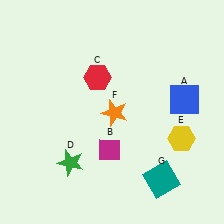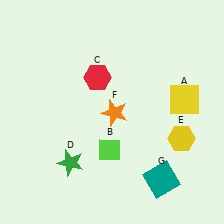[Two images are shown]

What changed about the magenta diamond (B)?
In Image 1, B is magenta. In Image 2, it changed to lime.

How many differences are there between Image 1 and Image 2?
There are 2 differences between the two images.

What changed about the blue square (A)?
In Image 1, A is blue. In Image 2, it changed to yellow.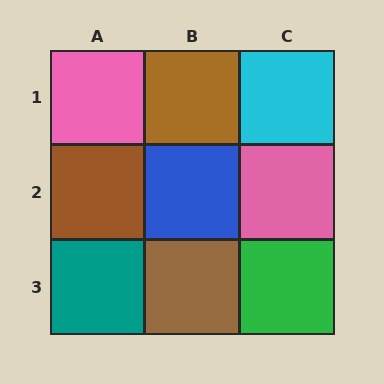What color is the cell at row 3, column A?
Teal.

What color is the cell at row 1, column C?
Cyan.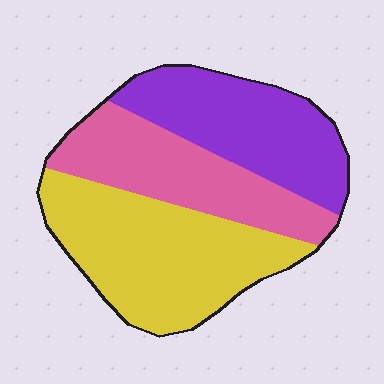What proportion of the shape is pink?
Pink takes up between a sixth and a third of the shape.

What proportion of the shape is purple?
Purple covers 31% of the shape.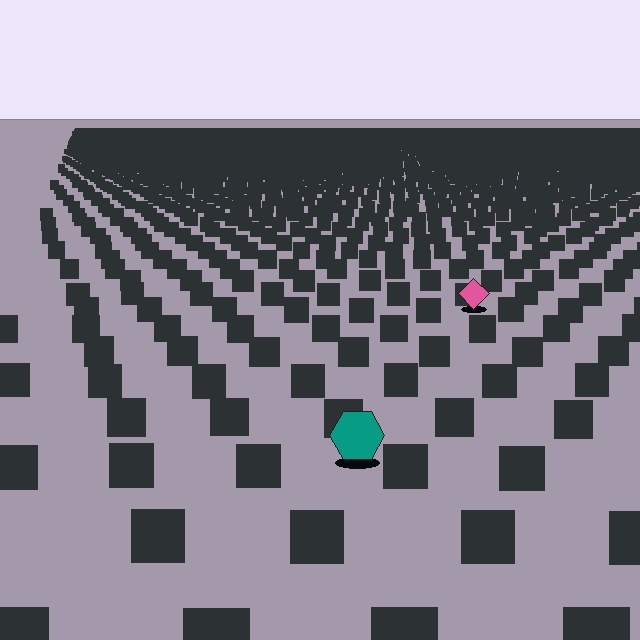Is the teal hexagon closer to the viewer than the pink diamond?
Yes. The teal hexagon is closer — you can tell from the texture gradient: the ground texture is coarser near it.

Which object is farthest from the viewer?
The pink diamond is farthest from the viewer. It appears smaller and the ground texture around it is denser.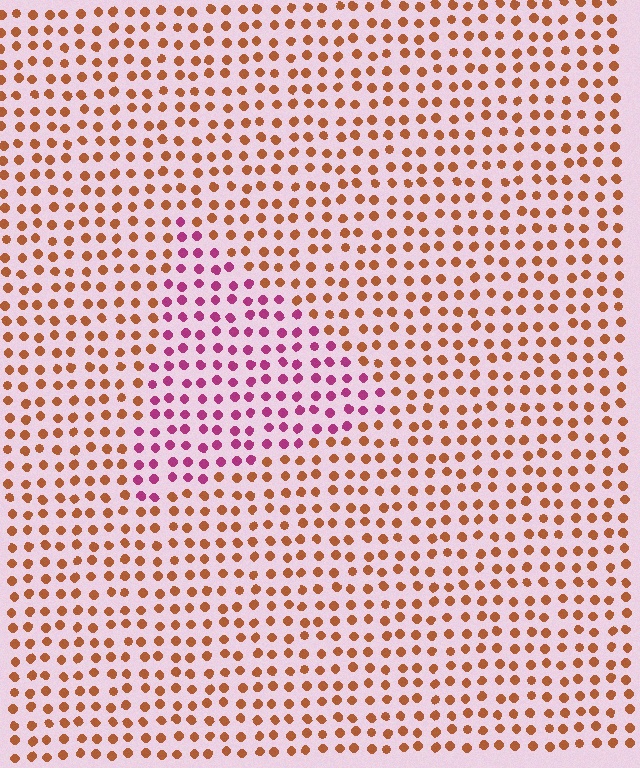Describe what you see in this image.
The image is filled with small brown elements in a uniform arrangement. A triangle-shaped region is visible where the elements are tinted to a slightly different hue, forming a subtle color boundary.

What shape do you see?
I see a triangle.